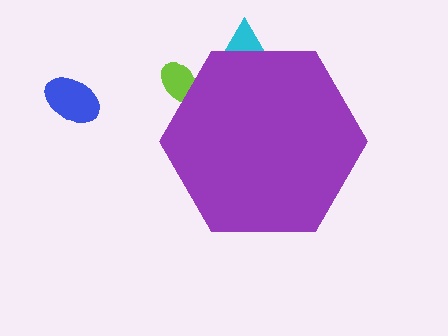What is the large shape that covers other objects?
A purple hexagon.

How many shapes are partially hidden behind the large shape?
2 shapes are partially hidden.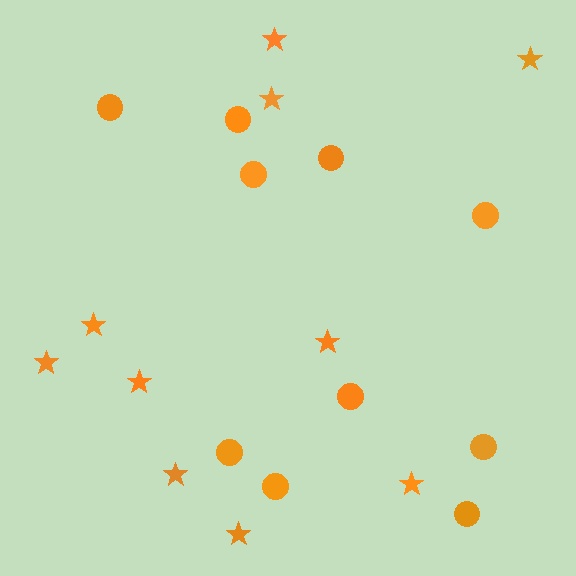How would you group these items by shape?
There are 2 groups: one group of circles (10) and one group of stars (10).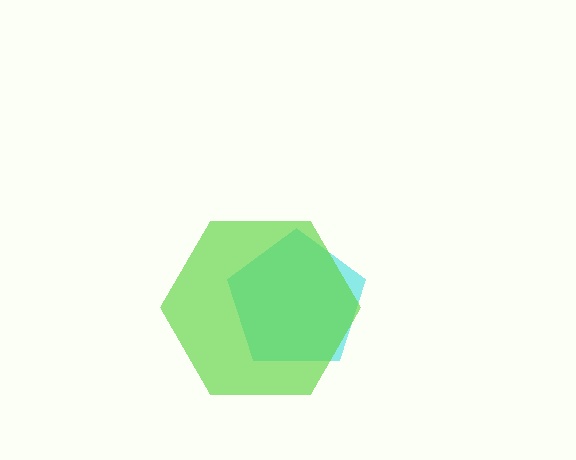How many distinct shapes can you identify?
There are 2 distinct shapes: a cyan pentagon, a lime hexagon.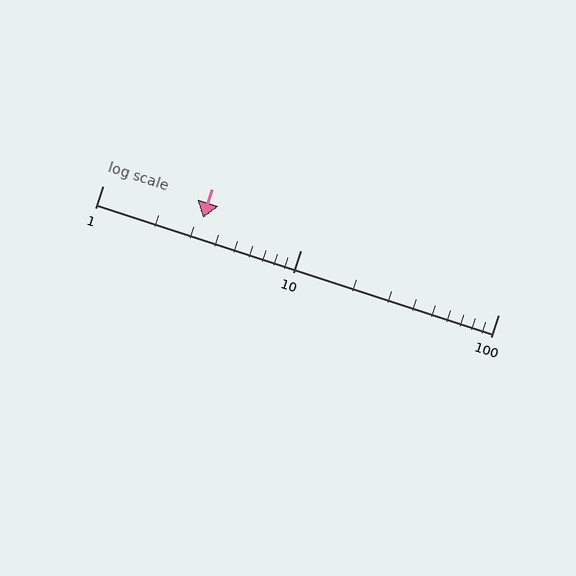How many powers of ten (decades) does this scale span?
The scale spans 2 decades, from 1 to 100.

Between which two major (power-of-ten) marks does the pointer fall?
The pointer is between 1 and 10.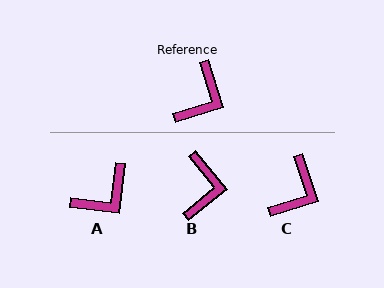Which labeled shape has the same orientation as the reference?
C.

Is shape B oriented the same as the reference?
No, it is off by about 21 degrees.